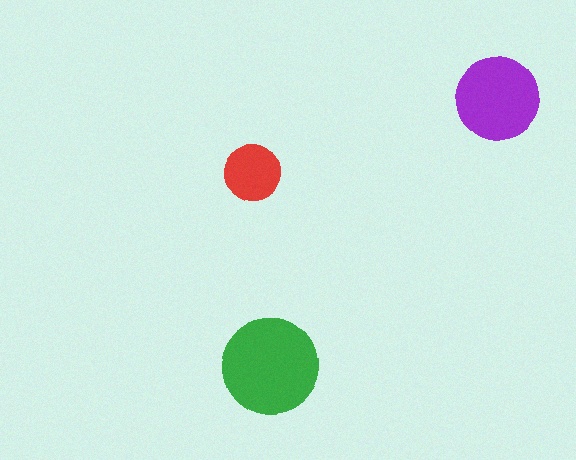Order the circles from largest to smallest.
the green one, the purple one, the red one.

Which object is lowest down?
The green circle is bottommost.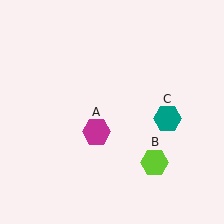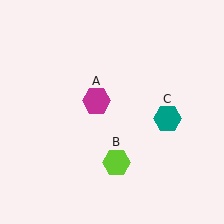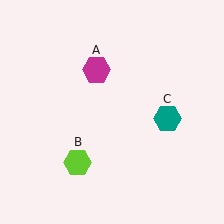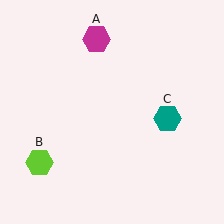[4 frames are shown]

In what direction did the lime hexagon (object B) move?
The lime hexagon (object B) moved left.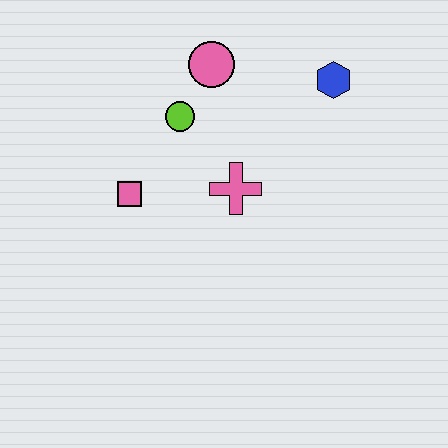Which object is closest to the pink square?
The lime circle is closest to the pink square.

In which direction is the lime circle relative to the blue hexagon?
The lime circle is to the left of the blue hexagon.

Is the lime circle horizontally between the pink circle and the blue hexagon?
No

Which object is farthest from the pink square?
The blue hexagon is farthest from the pink square.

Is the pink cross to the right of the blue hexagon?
No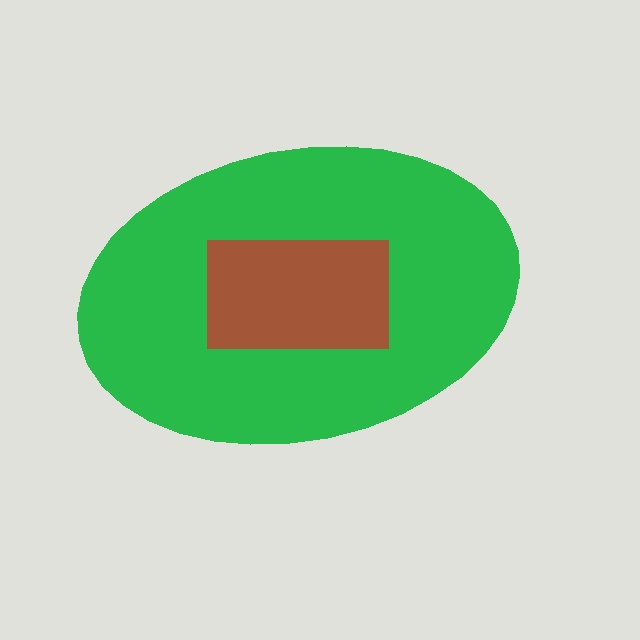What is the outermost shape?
The green ellipse.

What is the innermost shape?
The brown rectangle.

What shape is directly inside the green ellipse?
The brown rectangle.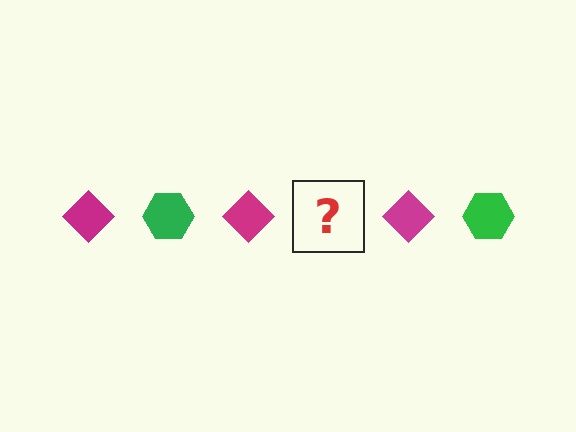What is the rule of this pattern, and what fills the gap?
The rule is that the pattern alternates between magenta diamond and green hexagon. The gap should be filled with a green hexagon.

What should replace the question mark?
The question mark should be replaced with a green hexagon.